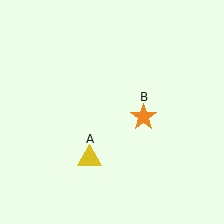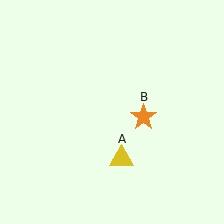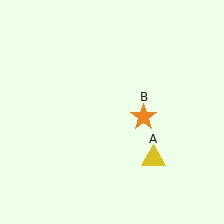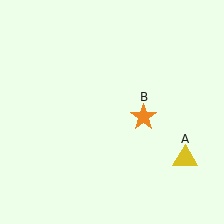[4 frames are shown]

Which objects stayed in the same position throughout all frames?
Orange star (object B) remained stationary.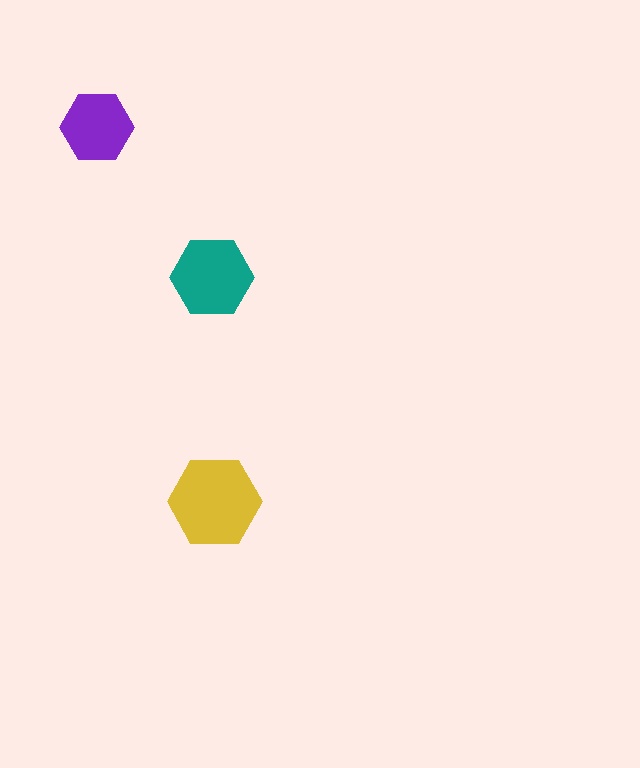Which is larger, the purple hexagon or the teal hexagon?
The teal one.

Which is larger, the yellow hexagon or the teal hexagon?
The yellow one.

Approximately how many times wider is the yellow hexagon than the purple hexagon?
About 1.5 times wider.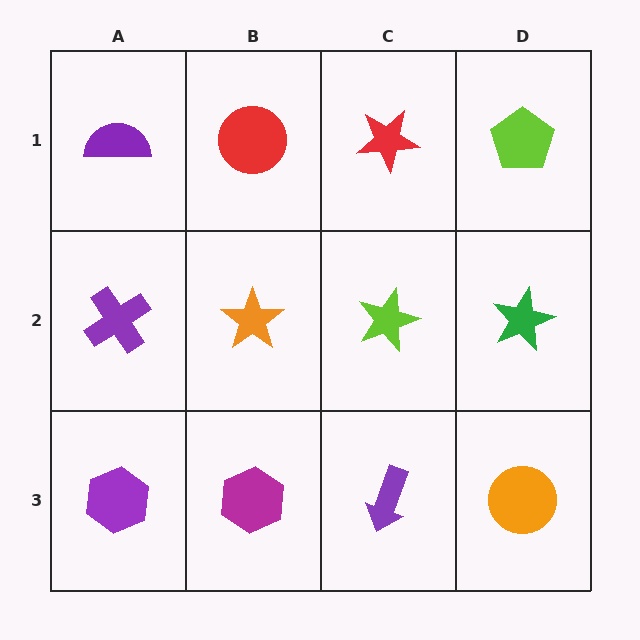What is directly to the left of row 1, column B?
A purple semicircle.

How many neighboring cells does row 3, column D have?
2.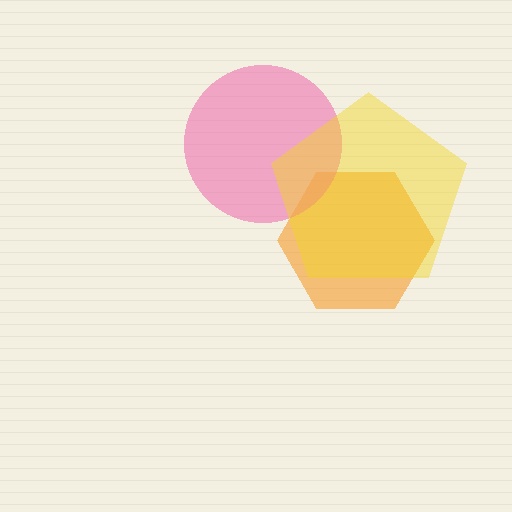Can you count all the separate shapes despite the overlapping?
Yes, there are 3 separate shapes.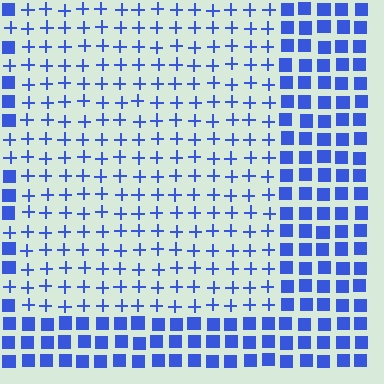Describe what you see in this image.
The image is filled with small blue elements arranged in a uniform grid. A rectangle-shaped region contains plus signs, while the surrounding area contains squares. The boundary is defined purely by the change in element shape.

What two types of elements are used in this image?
The image uses plus signs inside the rectangle region and squares outside it.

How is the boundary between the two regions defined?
The boundary is defined by a change in element shape: plus signs inside vs. squares outside. All elements share the same color and spacing.